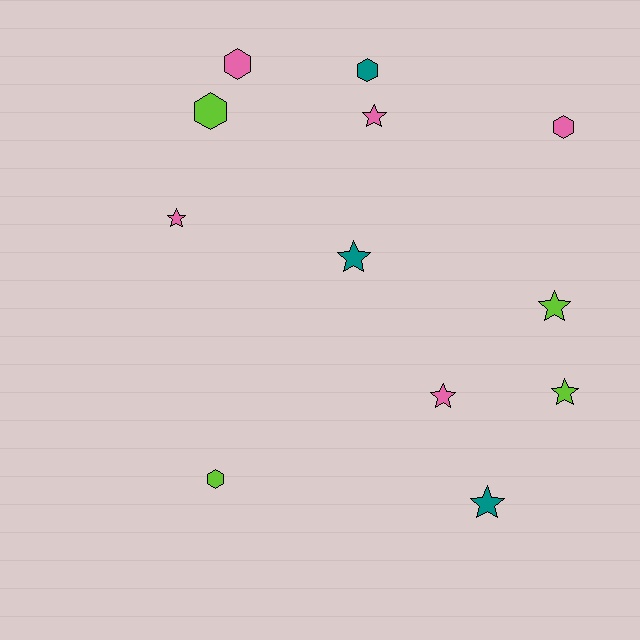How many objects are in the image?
There are 12 objects.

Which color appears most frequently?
Pink, with 5 objects.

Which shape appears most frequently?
Star, with 7 objects.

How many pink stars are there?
There are 3 pink stars.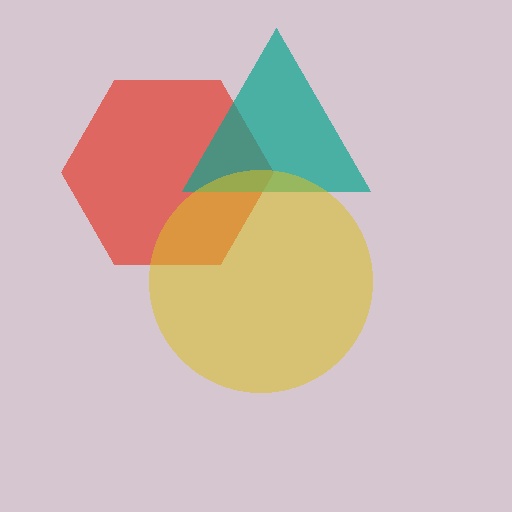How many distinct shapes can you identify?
There are 3 distinct shapes: a red hexagon, a teal triangle, a yellow circle.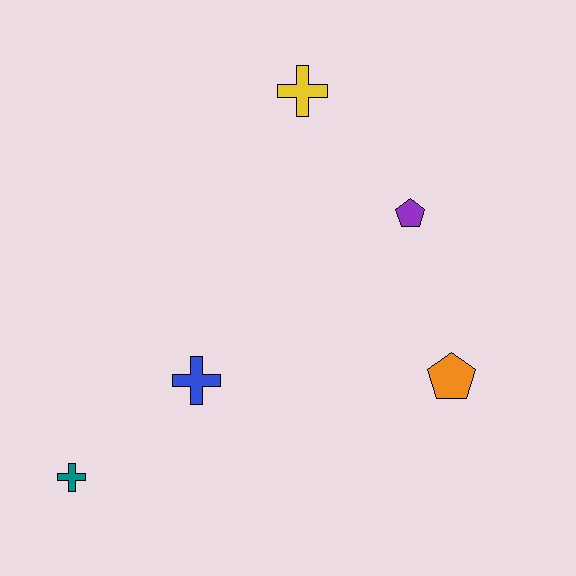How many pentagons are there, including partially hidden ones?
There are 2 pentagons.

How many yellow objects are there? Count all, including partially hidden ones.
There is 1 yellow object.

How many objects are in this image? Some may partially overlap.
There are 5 objects.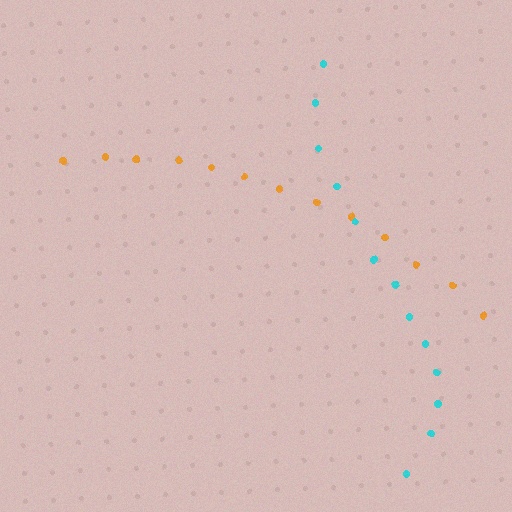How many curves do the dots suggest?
There are 2 distinct paths.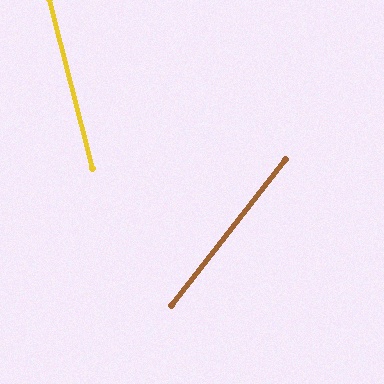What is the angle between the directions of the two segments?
Approximately 52 degrees.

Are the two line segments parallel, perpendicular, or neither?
Neither parallel nor perpendicular — they differ by about 52°.